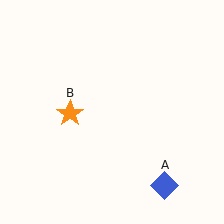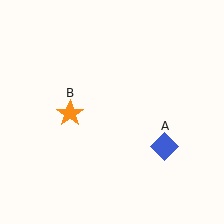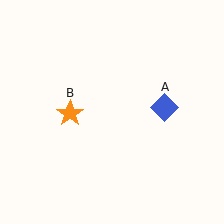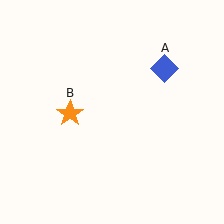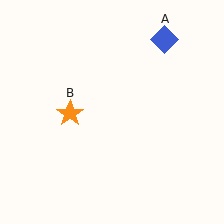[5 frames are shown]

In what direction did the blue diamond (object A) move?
The blue diamond (object A) moved up.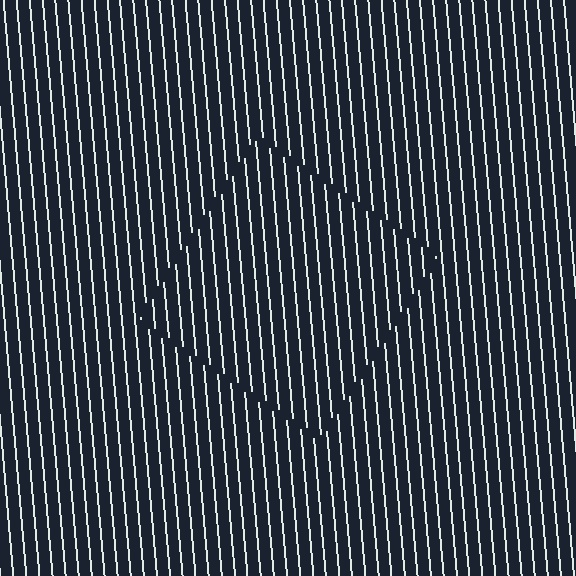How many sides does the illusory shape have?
4 sides — the line-ends trace a square.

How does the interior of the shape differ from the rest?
The interior of the shape contains the same grating, shifted by half a period — the contour is defined by the phase discontinuity where line-ends from the inner and outer gratings abut.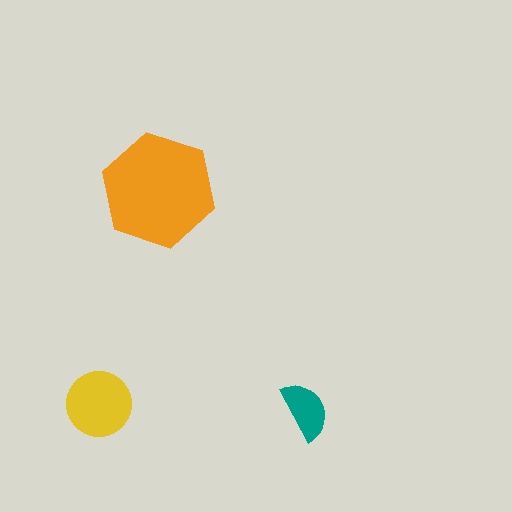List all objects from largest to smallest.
The orange hexagon, the yellow circle, the teal semicircle.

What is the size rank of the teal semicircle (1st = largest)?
3rd.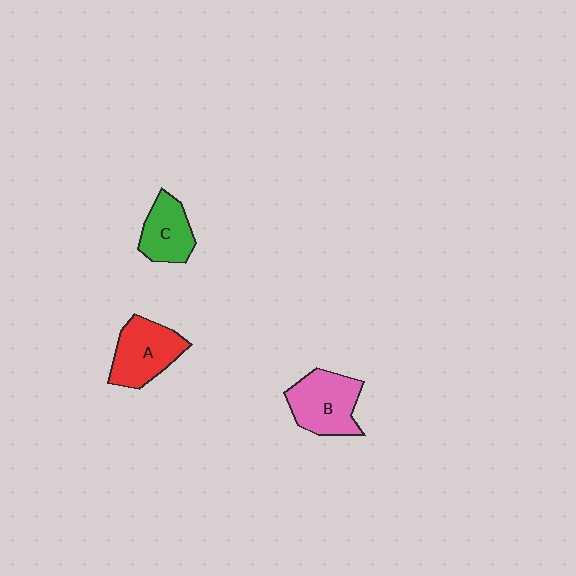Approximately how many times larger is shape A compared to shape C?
Approximately 1.3 times.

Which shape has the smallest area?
Shape C (green).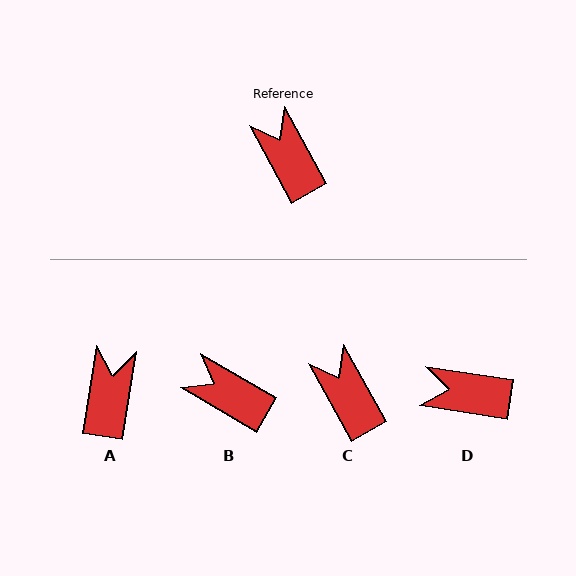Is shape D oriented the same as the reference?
No, it is off by about 52 degrees.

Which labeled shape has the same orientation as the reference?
C.